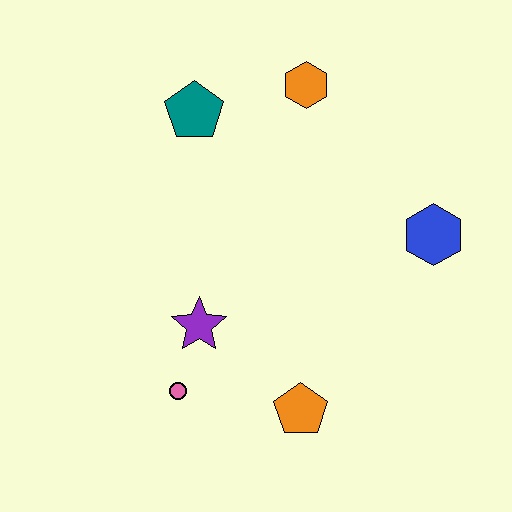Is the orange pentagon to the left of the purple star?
No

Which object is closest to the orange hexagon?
The teal pentagon is closest to the orange hexagon.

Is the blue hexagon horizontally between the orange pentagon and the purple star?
No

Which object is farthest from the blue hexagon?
The pink circle is farthest from the blue hexagon.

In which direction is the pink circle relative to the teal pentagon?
The pink circle is below the teal pentagon.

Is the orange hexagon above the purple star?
Yes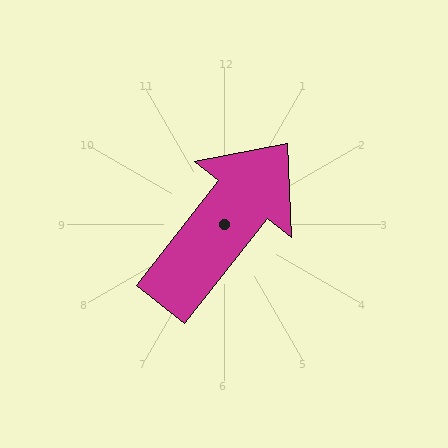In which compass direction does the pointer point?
Northeast.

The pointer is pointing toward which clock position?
Roughly 1 o'clock.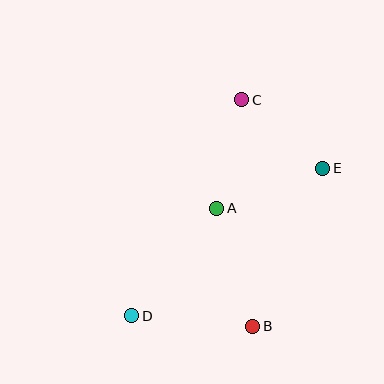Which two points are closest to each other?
Points C and E are closest to each other.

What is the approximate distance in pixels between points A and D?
The distance between A and D is approximately 137 pixels.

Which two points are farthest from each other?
Points C and D are farthest from each other.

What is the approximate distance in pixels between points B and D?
The distance between B and D is approximately 121 pixels.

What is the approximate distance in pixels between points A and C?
The distance between A and C is approximately 112 pixels.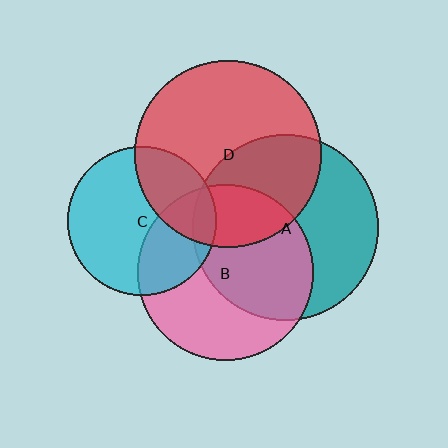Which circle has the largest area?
Circle D (red).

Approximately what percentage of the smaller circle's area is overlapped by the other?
Approximately 50%.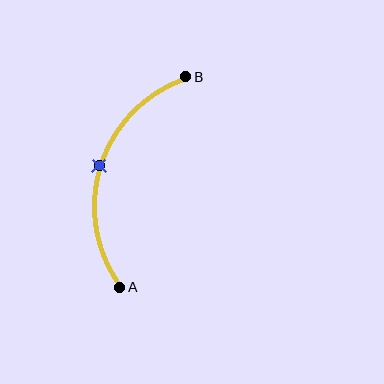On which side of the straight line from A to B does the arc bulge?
The arc bulges to the left of the straight line connecting A and B.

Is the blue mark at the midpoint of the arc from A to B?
Yes. The blue mark lies on the arc at equal arc-length from both A and B — it is the arc midpoint.